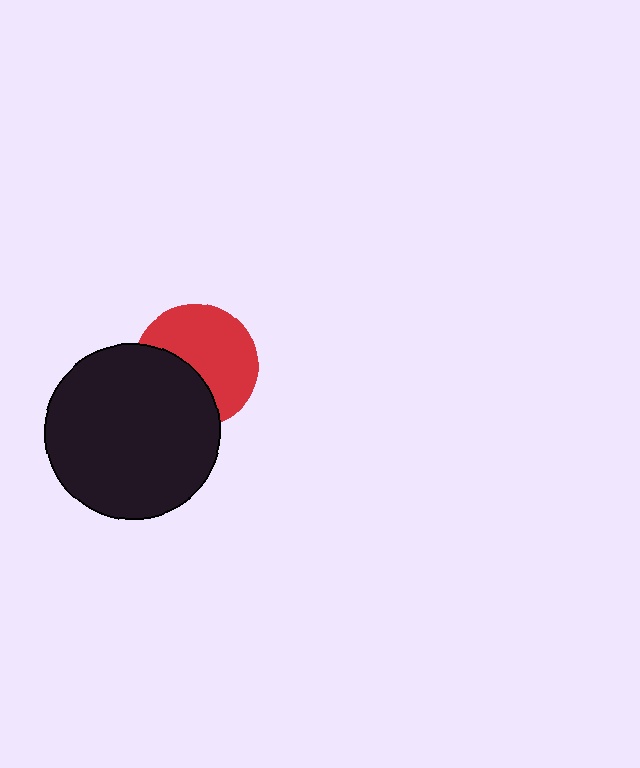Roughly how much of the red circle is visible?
About half of it is visible (roughly 60%).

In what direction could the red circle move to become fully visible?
The red circle could move toward the upper-right. That would shift it out from behind the black circle entirely.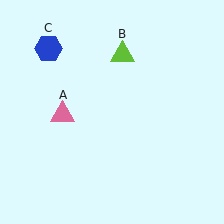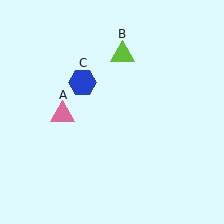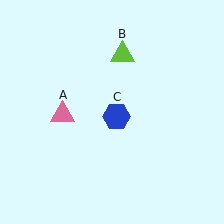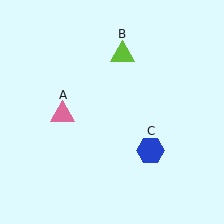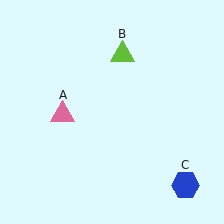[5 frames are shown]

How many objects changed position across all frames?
1 object changed position: blue hexagon (object C).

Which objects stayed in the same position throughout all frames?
Pink triangle (object A) and lime triangle (object B) remained stationary.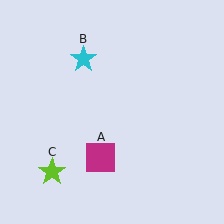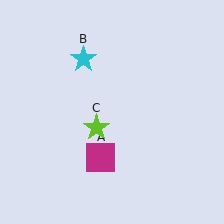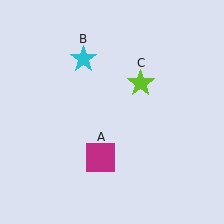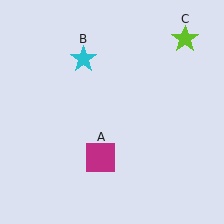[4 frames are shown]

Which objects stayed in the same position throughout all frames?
Magenta square (object A) and cyan star (object B) remained stationary.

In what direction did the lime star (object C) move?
The lime star (object C) moved up and to the right.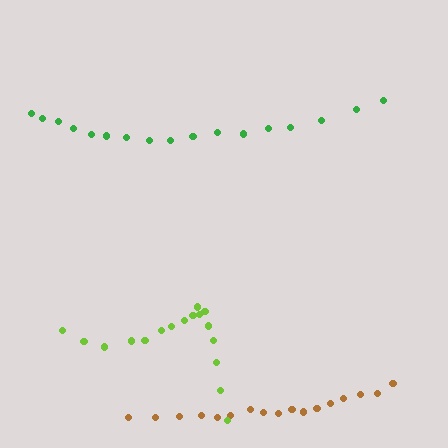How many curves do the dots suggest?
There are 3 distinct paths.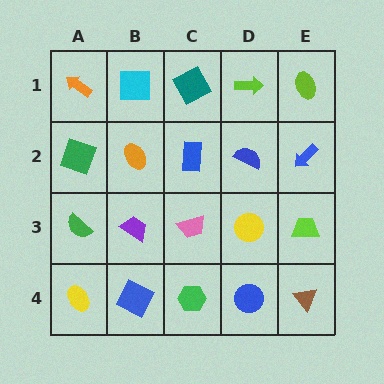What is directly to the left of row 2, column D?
A blue rectangle.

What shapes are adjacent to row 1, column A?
A green square (row 2, column A), a cyan square (row 1, column B).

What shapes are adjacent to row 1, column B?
An orange ellipse (row 2, column B), an orange arrow (row 1, column A), a teal square (row 1, column C).